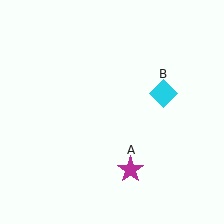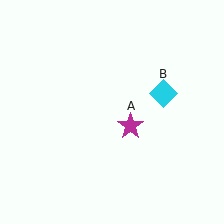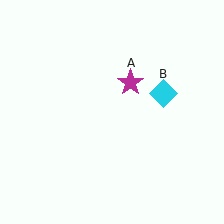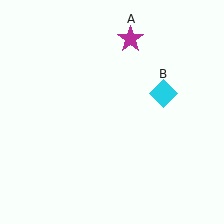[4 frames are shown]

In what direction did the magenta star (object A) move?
The magenta star (object A) moved up.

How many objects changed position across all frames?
1 object changed position: magenta star (object A).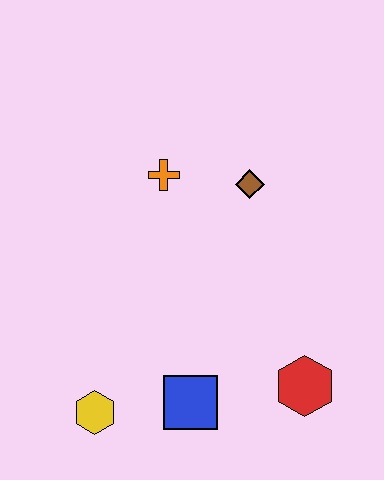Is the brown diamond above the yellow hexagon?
Yes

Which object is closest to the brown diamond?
The orange cross is closest to the brown diamond.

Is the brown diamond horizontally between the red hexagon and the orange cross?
Yes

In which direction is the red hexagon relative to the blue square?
The red hexagon is to the right of the blue square.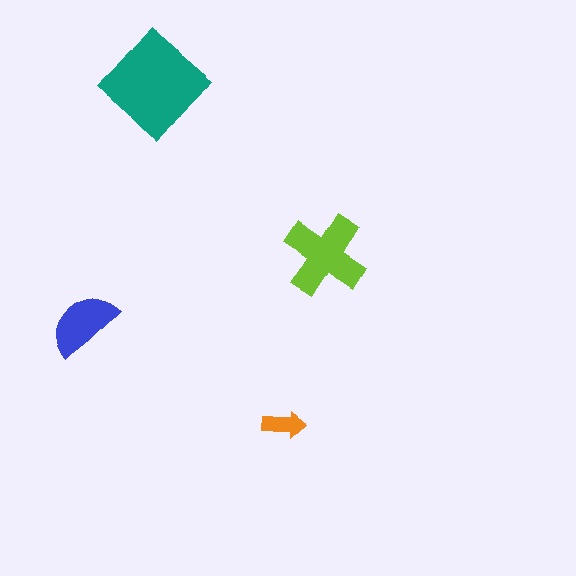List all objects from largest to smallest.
The teal diamond, the lime cross, the blue semicircle, the orange arrow.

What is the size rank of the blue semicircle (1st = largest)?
3rd.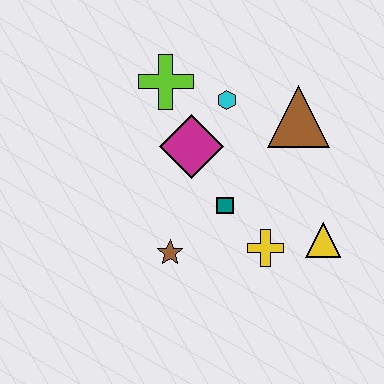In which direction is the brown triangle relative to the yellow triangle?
The brown triangle is above the yellow triangle.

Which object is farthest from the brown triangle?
The brown star is farthest from the brown triangle.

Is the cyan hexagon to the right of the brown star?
Yes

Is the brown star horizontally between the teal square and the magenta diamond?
No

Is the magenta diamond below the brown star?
No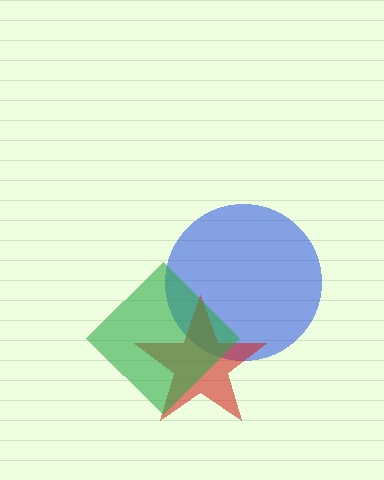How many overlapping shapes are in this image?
There are 3 overlapping shapes in the image.